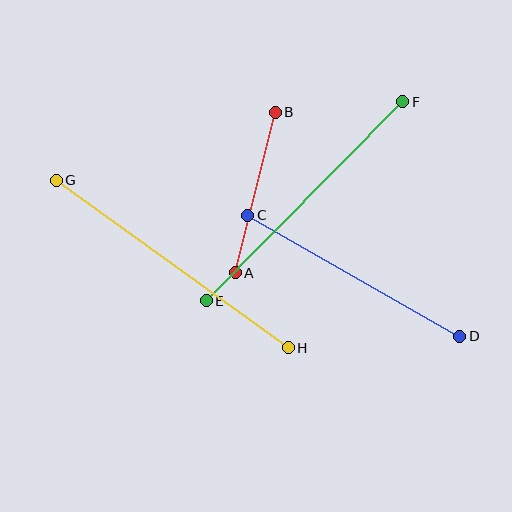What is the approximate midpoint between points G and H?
The midpoint is at approximately (172, 264) pixels.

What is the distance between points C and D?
The distance is approximately 244 pixels.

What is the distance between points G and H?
The distance is approximately 286 pixels.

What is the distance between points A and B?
The distance is approximately 165 pixels.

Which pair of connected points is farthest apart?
Points G and H are farthest apart.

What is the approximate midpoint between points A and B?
The midpoint is at approximately (255, 192) pixels.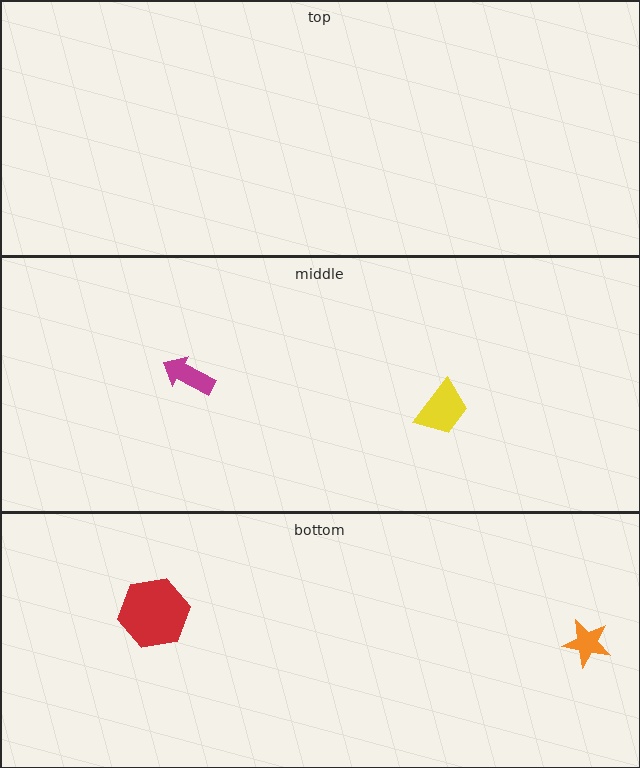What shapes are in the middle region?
The yellow trapezoid, the magenta arrow.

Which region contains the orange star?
The bottom region.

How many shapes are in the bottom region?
2.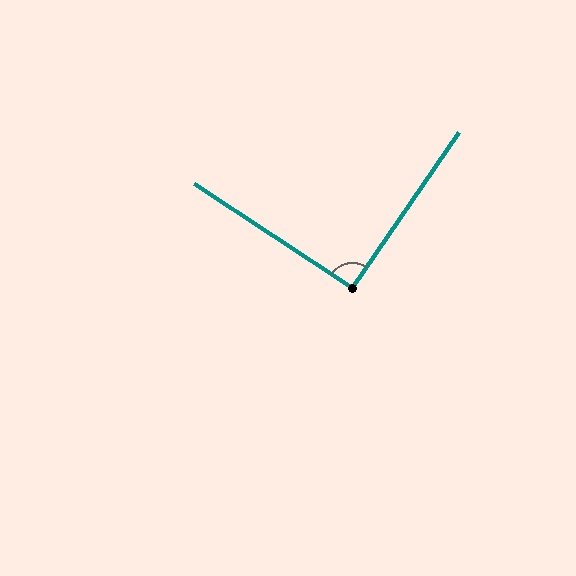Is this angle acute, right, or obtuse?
It is approximately a right angle.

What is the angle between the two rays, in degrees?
Approximately 91 degrees.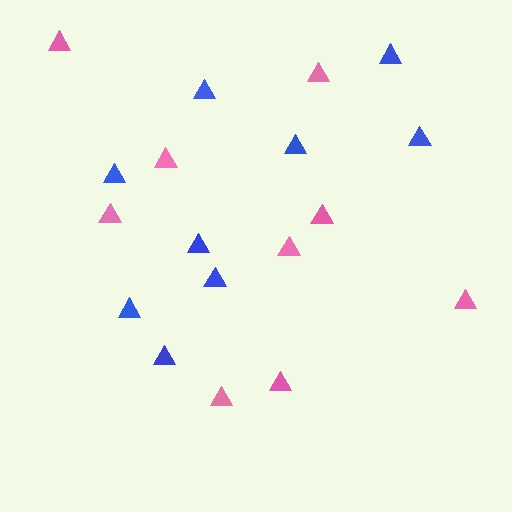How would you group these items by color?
There are 2 groups: one group of pink triangles (9) and one group of blue triangles (9).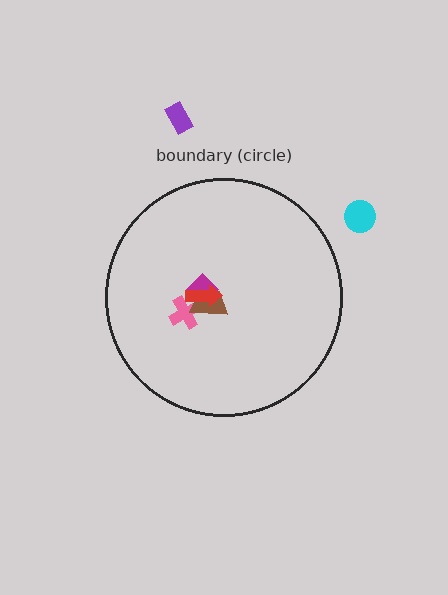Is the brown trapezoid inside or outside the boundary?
Inside.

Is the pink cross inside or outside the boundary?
Inside.